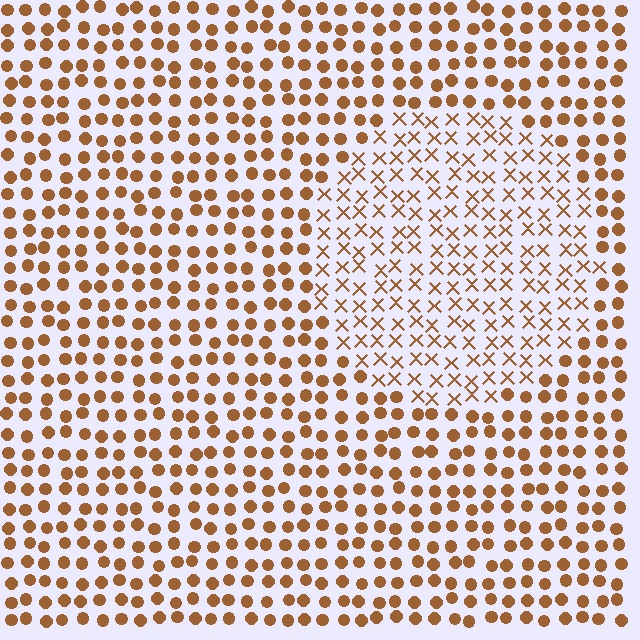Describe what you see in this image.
The image is filled with small brown elements arranged in a uniform grid. A circle-shaped region contains X marks, while the surrounding area contains circles. The boundary is defined purely by the change in element shape.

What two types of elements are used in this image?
The image uses X marks inside the circle region and circles outside it.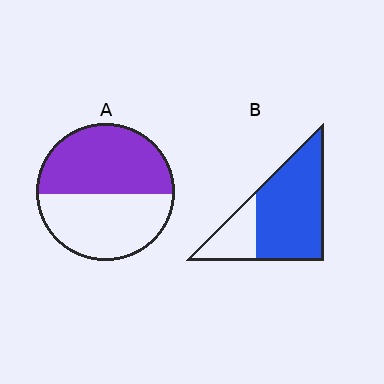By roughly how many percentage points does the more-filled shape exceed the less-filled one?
By roughly 20 percentage points (B over A).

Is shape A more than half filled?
Roughly half.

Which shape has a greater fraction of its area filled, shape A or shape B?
Shape B.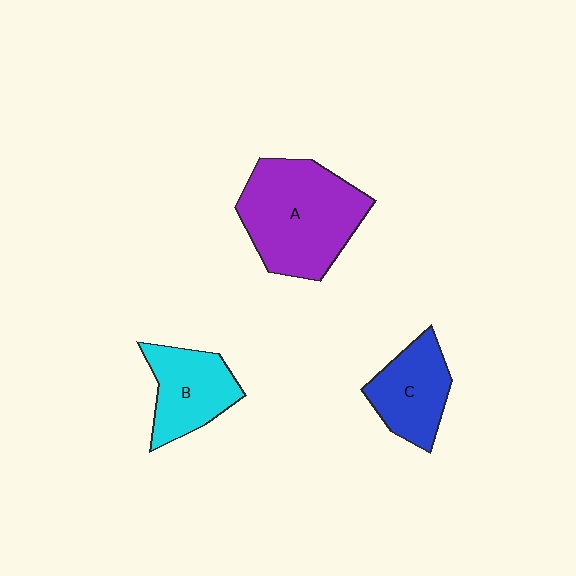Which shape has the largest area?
Shape A (purple).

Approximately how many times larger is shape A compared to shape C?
Approximately 1.8 times.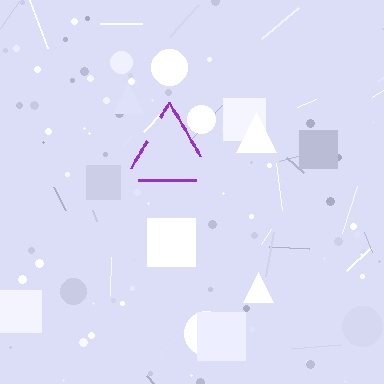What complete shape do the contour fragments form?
The contour fragments form a triangle.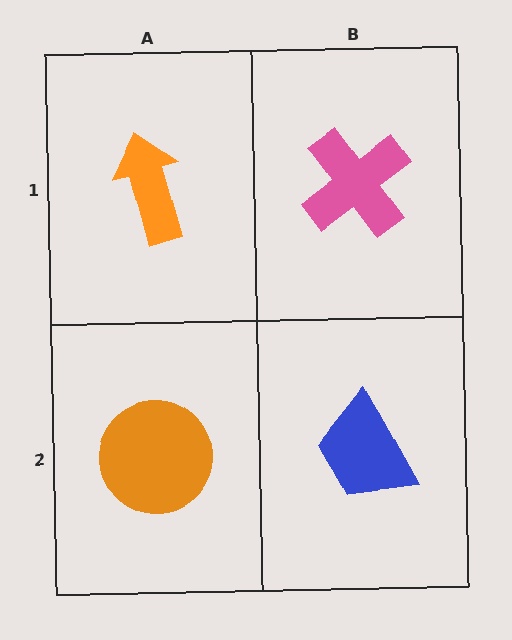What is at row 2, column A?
An orange circle.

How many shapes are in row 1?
2 shapes.